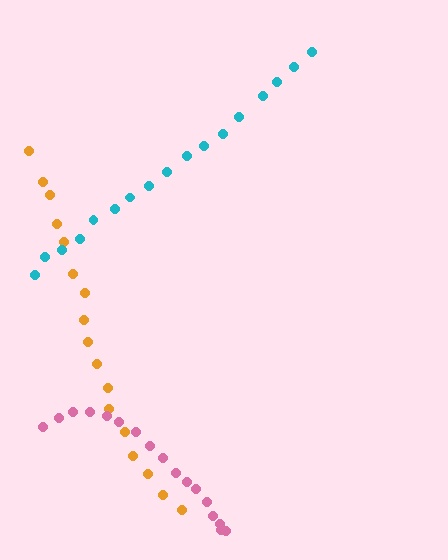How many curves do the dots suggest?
There are 3 distinct paths.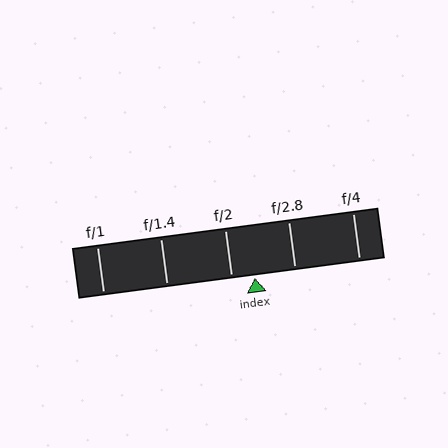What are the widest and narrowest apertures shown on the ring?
The widest aperture shown is f/1 and the narrowest is f/4.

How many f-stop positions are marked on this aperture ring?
There are 5 f-stop positions marked.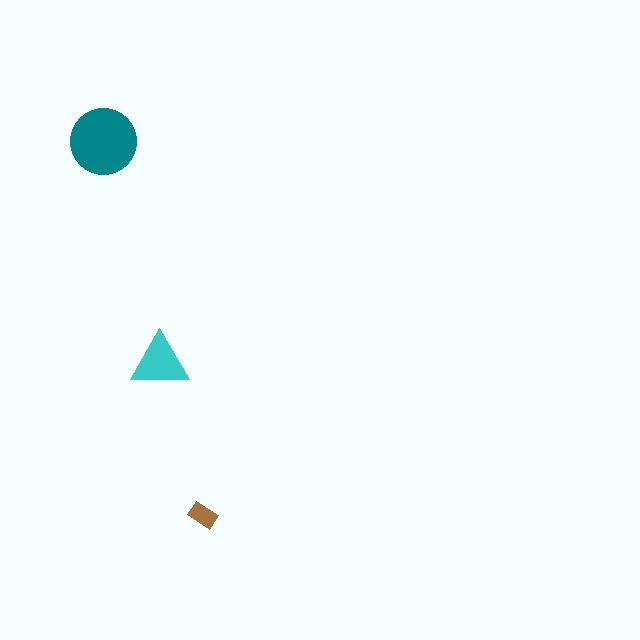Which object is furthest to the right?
The brown rectangle is rightmost.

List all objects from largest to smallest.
The teal circle, the cyan triangle, the brown rectangle.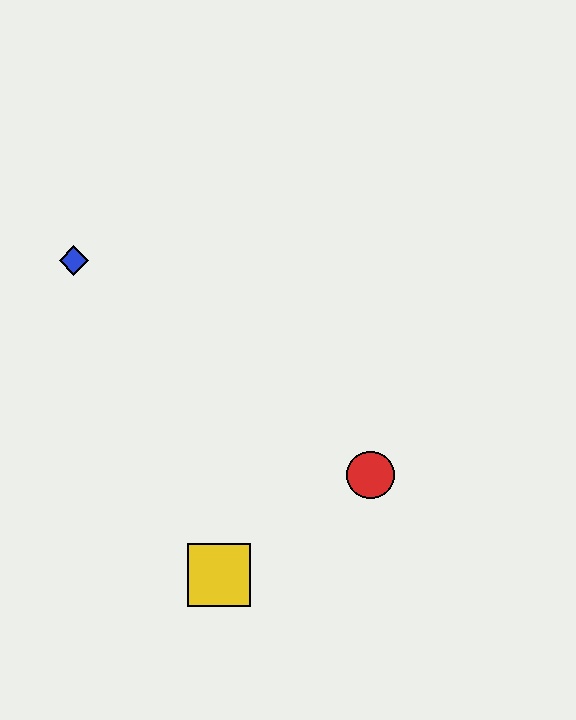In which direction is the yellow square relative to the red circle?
The yellow square is to the left of the red circle.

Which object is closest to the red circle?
The yellow square is closest to the red circle.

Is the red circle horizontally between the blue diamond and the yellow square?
No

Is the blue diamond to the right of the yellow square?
No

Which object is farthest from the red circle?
The blue diamond is farthest from the red circle.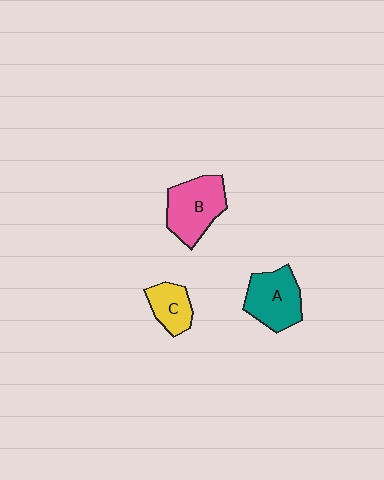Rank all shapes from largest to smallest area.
From largest to smallest: B (pink), A (teal), C (yellow).